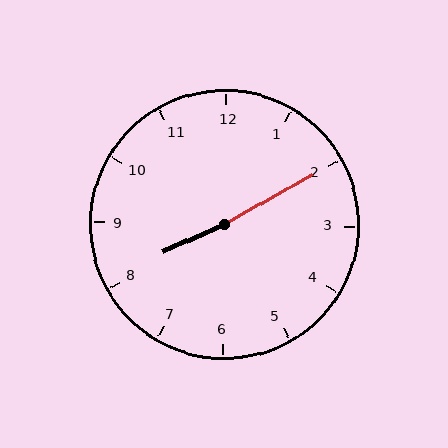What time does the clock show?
8:10.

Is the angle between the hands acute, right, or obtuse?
It is obtuse.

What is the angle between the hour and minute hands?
Approximately 175 degrees.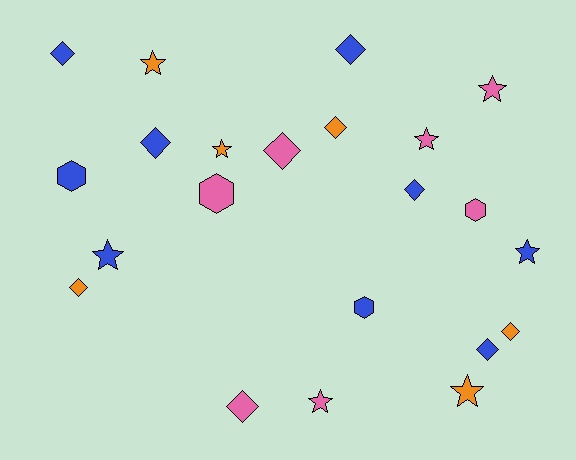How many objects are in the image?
There are 22 objects.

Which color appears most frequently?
Blue, with 9 objects.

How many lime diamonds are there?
There are no lime diamonds.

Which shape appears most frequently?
Diamond, with 10 objects.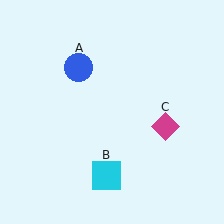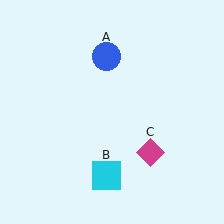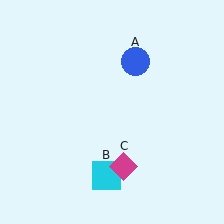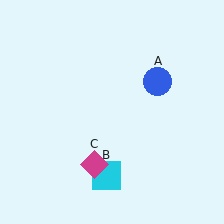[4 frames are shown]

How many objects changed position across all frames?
2 objects changed position: blue circle (object A), magenta diamond (object C).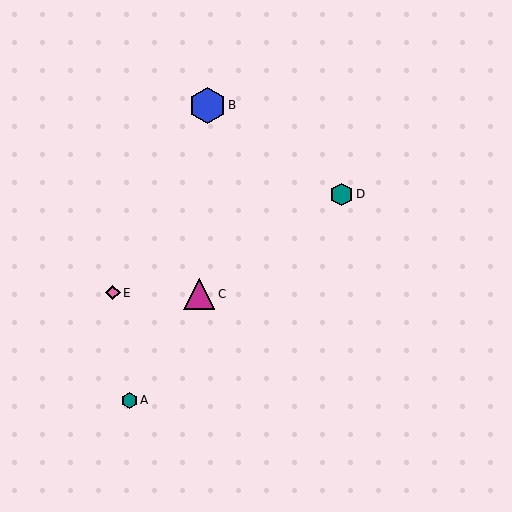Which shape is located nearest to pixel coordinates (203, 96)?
The blue hexagon (labeled B) at (207, 105) is nearest to that location.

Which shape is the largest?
The blue hexagon (labeled B) is the largest.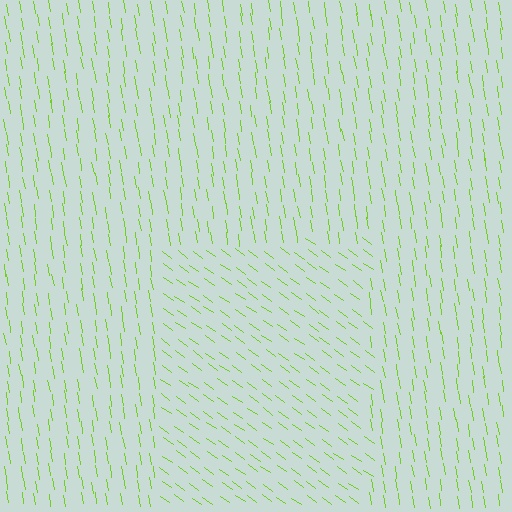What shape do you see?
I see a rectangle.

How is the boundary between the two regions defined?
The boundary is defined purely by a change in line orientation (approximately 45 degrees difference). All lines are the same color and thickness.